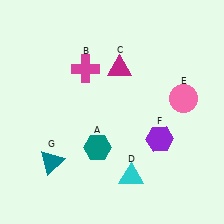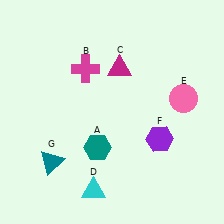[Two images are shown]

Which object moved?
The cyan triangle (D) moved left.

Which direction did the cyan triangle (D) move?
The cyan triangle (D) moved left.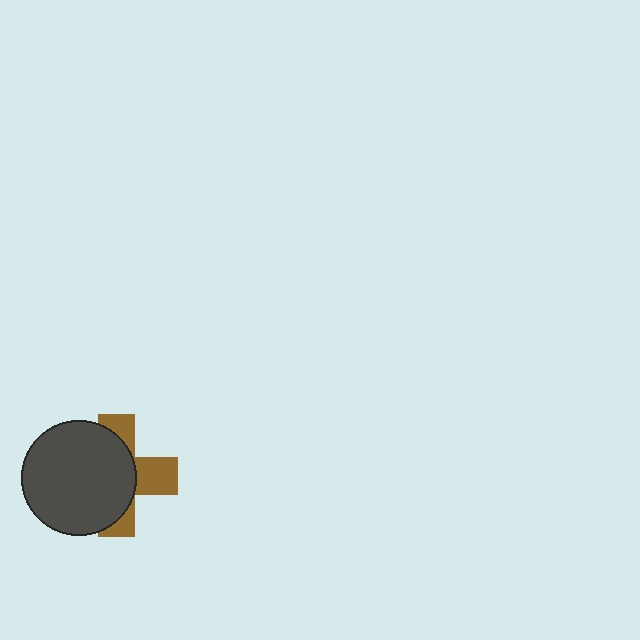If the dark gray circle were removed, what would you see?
You would see the complete brown cross.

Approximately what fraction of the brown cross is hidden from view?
Roughly 60% of the brown cross is hidden behind the dark gray circle.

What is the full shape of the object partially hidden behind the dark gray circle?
The partially hidden object is a brown cross.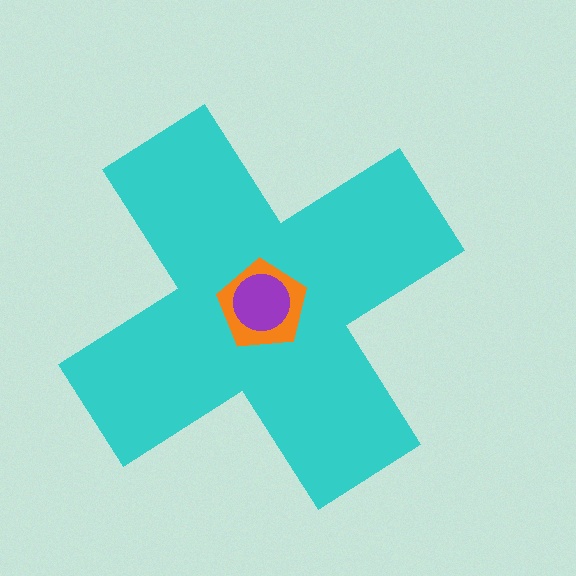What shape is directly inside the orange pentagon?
The purple circle.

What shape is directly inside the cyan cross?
The orange pentagon.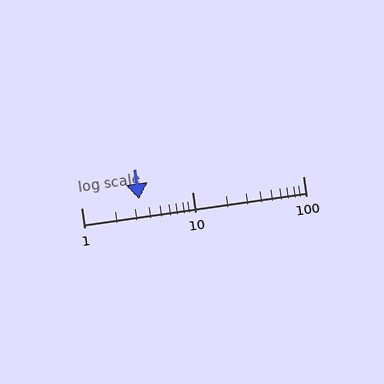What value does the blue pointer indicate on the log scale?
The pointer indicates approximately 3.3.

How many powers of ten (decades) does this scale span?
The scale spans 2 decades, from 1 to 100.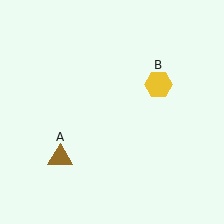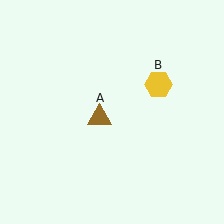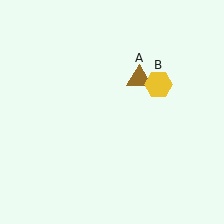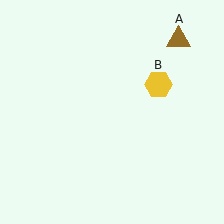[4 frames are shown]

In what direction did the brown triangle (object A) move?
The brown triangle (object A) moved up and to the right.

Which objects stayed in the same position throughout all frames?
Yellow hexagon (object B) remained stationary.